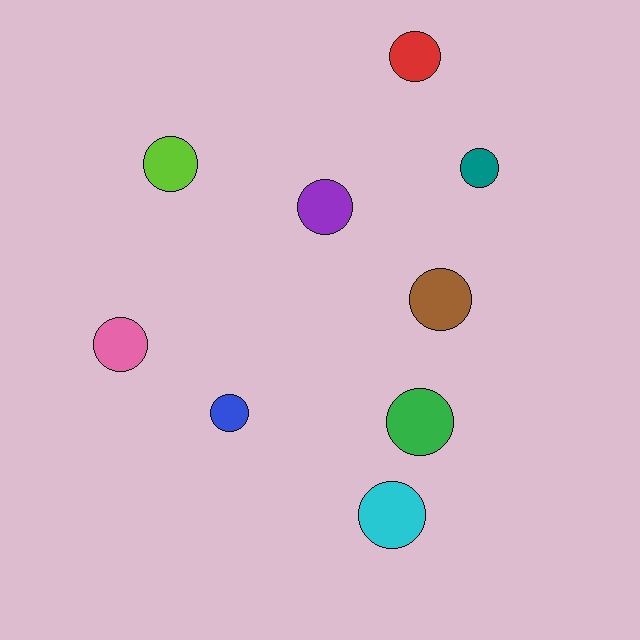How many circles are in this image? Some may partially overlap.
There are 9 circles.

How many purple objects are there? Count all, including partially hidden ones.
There is 1 purple object.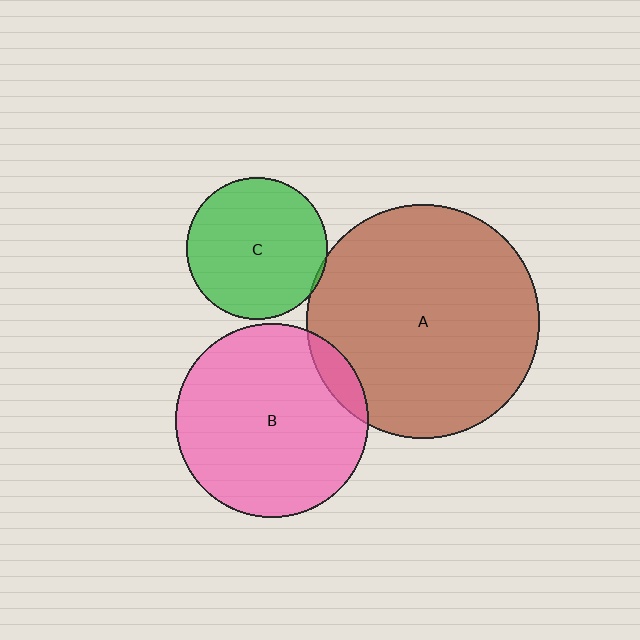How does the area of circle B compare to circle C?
Approximately 1.9 times.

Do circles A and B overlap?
Yes.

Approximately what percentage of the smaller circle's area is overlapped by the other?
Approximately 10%.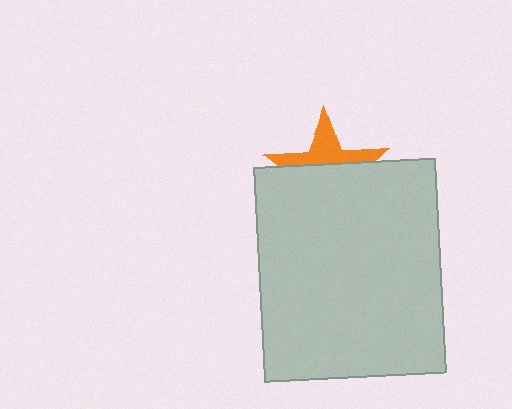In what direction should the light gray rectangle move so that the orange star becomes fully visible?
The light gray rectangle should move down. That is the shortest direction to clear the overlap and leave the orange star fully visible.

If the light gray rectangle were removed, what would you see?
You would see the complete orange star.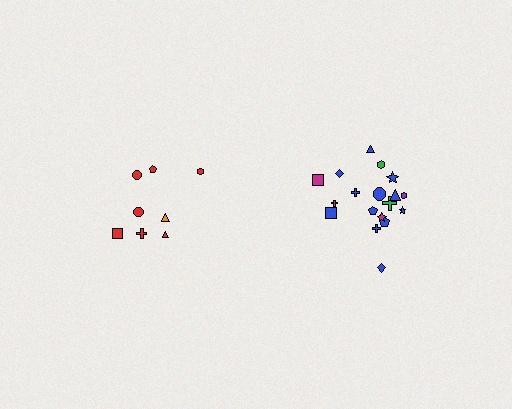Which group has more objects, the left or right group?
The right group.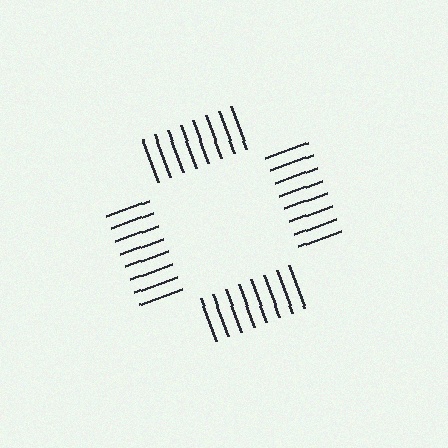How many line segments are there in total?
32 — 8 along each of the 4 edges.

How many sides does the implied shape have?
4 sides — the line-ends trace a square.